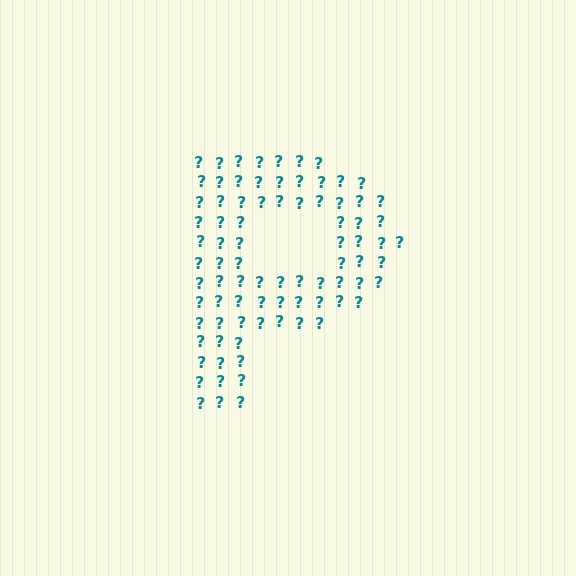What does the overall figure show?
The overall figure shows the letter P.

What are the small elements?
The small elements are question marks.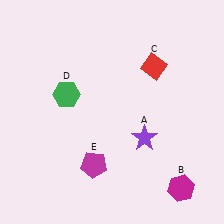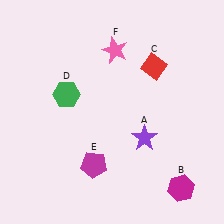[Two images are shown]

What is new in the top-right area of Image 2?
A pink star (F) was added in the top-right area of Image 2.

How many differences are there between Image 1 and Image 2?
There is 1 difference between the two images.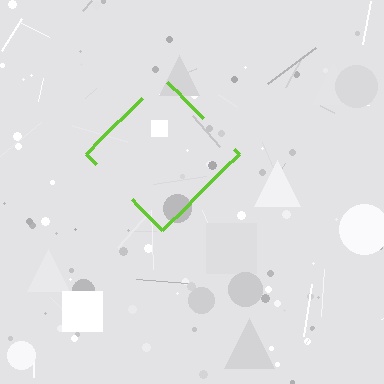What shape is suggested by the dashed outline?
The dashed outline suggests a diamond.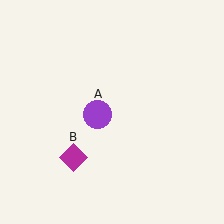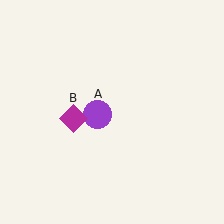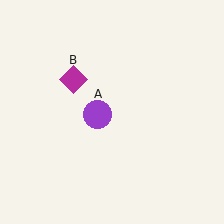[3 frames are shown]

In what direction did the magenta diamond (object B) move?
The magenta diamond (object B) moved up.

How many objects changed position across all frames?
1 object changed position: magenta diamond (object B).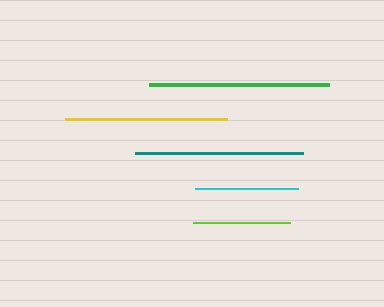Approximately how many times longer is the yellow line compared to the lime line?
The yellow line is approximately 1.7 times the length of the lime line.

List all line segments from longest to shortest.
From longest to shortest: green, teal, yellow, cyan, lime.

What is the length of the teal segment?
The teal segment is approximately 168 pixels long.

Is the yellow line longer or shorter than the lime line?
The yellow line is longer than the lime line.